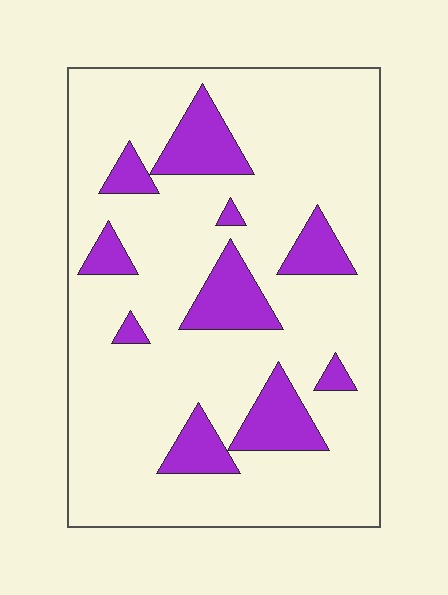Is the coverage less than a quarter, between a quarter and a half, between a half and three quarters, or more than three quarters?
Less than a quarter.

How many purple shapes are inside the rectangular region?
10.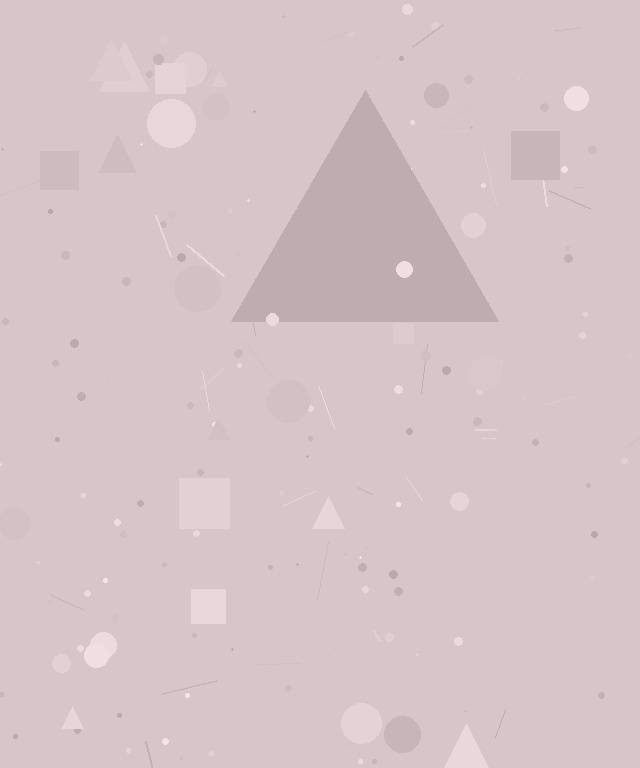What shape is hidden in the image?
A triangle is hidden in the image.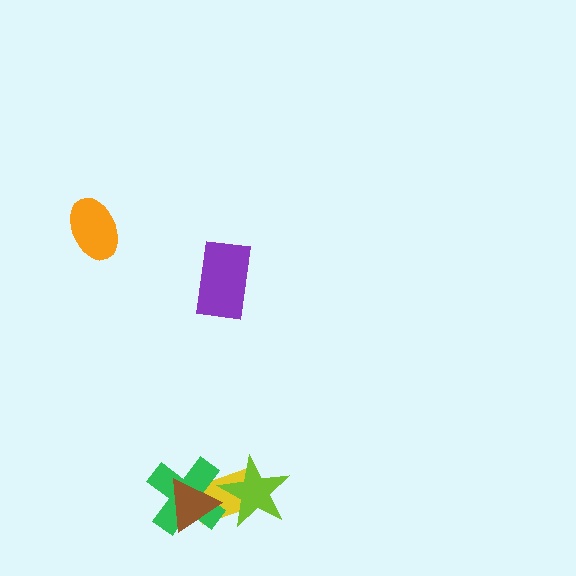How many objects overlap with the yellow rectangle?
3 objects overlap with the yellow rectangle.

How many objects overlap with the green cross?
3 objects overlap with the green cross.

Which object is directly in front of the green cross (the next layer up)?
The lime star is directly in front of the green cross.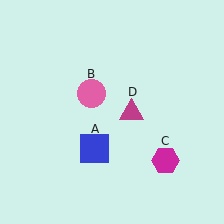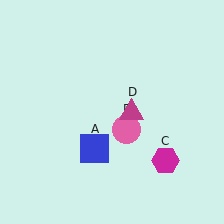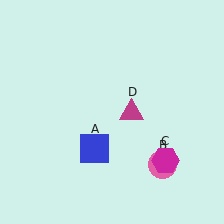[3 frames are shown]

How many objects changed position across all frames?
1 object changed position: pink circle (object B).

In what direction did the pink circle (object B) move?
The pink circle (object B) moved down and to the right.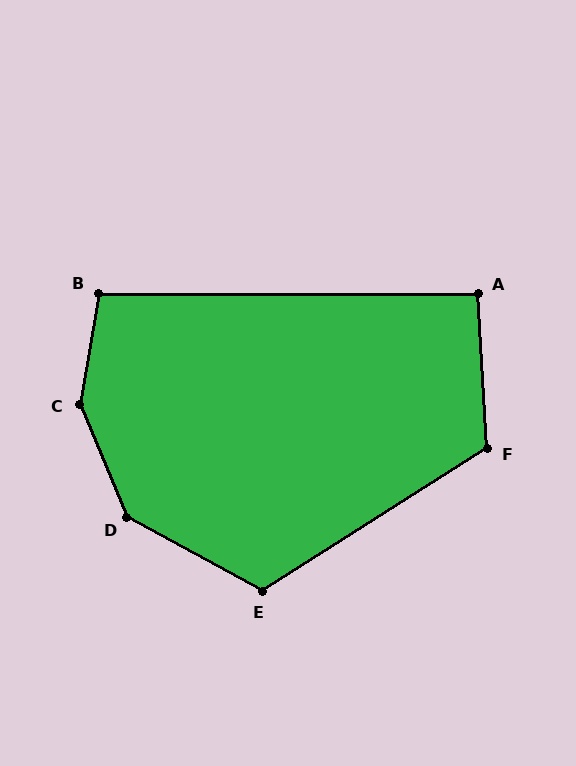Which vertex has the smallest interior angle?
A, at approximately 94 degrees.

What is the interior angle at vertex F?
Approximately 119 degrees (obtuse).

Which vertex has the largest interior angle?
C, at approximately 148 degrees.